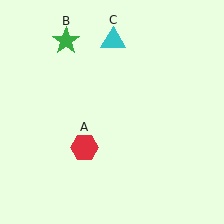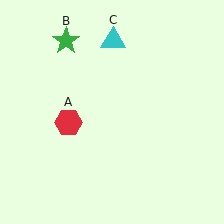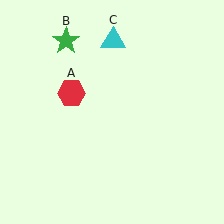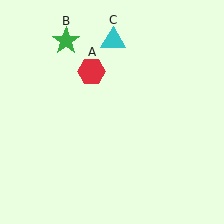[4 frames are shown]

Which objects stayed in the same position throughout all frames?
Green star (object B) and cyan triangle (object C) remained stationary.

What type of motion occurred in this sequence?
The red hexagon (object A) rotated clockwise around the center of the scene.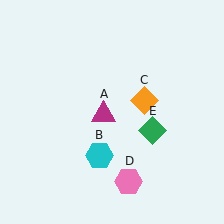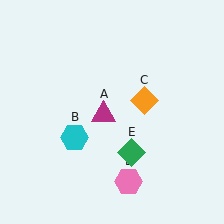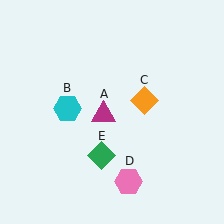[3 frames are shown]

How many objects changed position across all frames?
2 objects changed position: cyan hexagon (object B), green diamond (object E).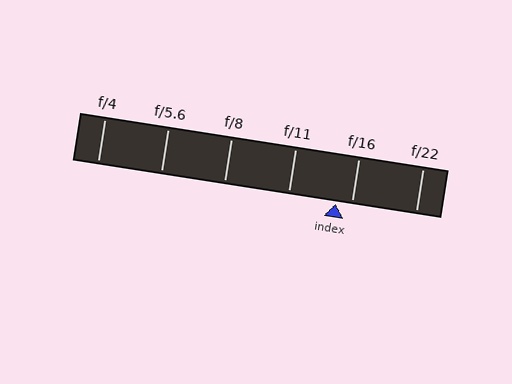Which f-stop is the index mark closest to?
The index mark is closest to f/16.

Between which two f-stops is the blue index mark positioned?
The index mark is between f/11 and f/16.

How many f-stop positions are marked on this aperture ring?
There are 6 f-stop positions marked.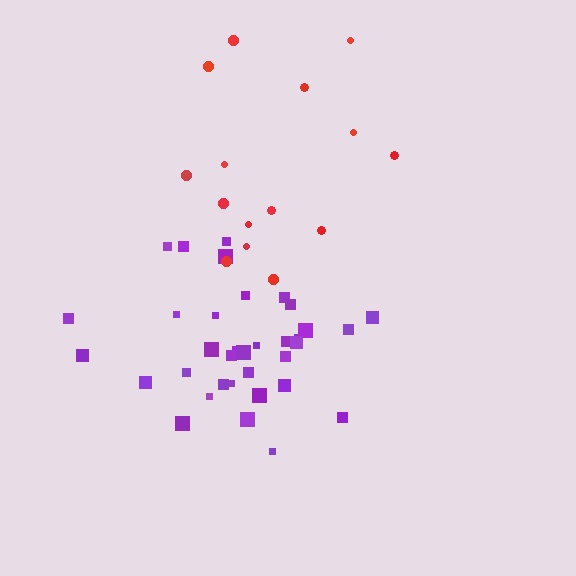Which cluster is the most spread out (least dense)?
Red.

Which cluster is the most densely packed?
Purple.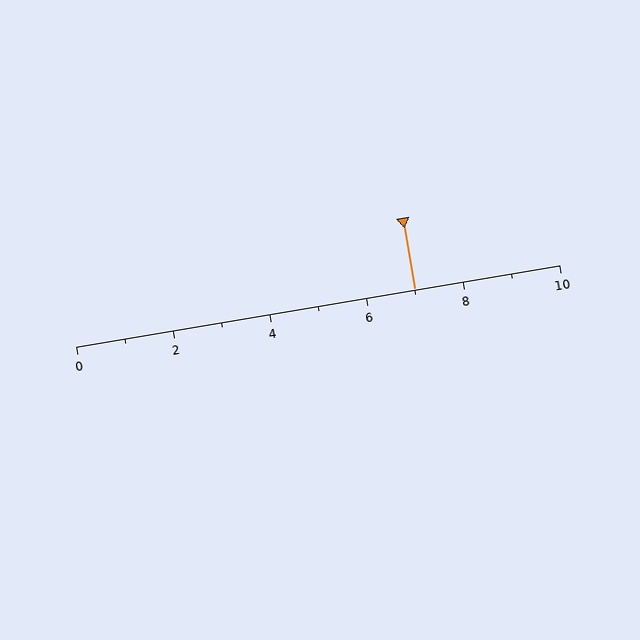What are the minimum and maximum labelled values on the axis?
The axis runs from 0 to 10.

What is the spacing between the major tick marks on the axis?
The major ticks are spaced 2 apart.